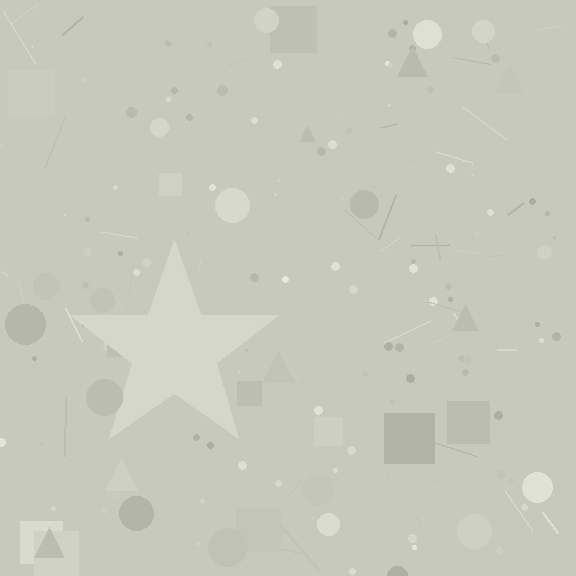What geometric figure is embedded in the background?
A star is embedded in the background.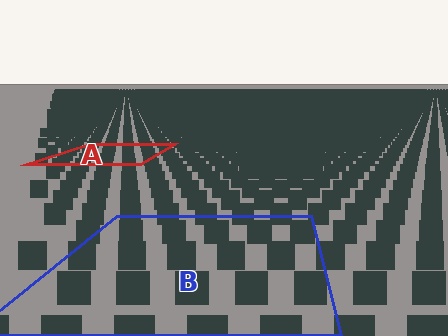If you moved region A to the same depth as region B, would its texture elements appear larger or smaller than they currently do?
They would appear larger. At a closer depth, the same texture elements are projected at a bigger on-screen size.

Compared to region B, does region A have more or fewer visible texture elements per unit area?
Region A has more texture elements per unit area — they are packed more densely because it is farther away.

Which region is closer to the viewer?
Region B is closer. The texture elements there are larger and more spread out.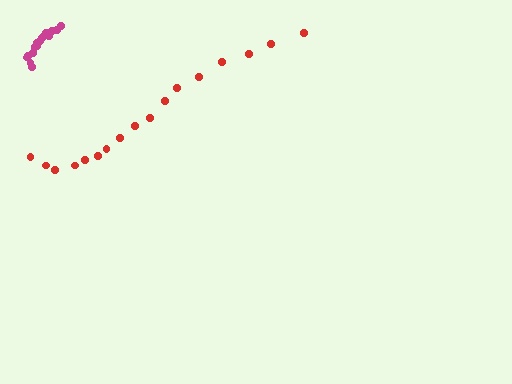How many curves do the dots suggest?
There are 2 distinct paths.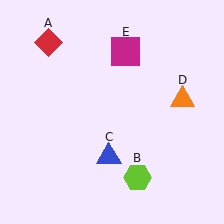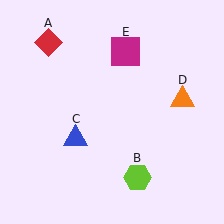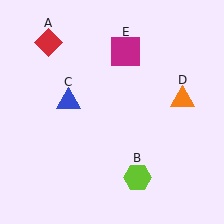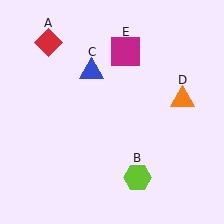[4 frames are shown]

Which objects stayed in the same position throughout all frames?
Red diamond (object A) and lime hexagon (object B) and orange triangle (object D) and magenta square (object E) remained stationary.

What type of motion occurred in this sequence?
The blue triangle (object C) rotated clockwise around the center of the scene.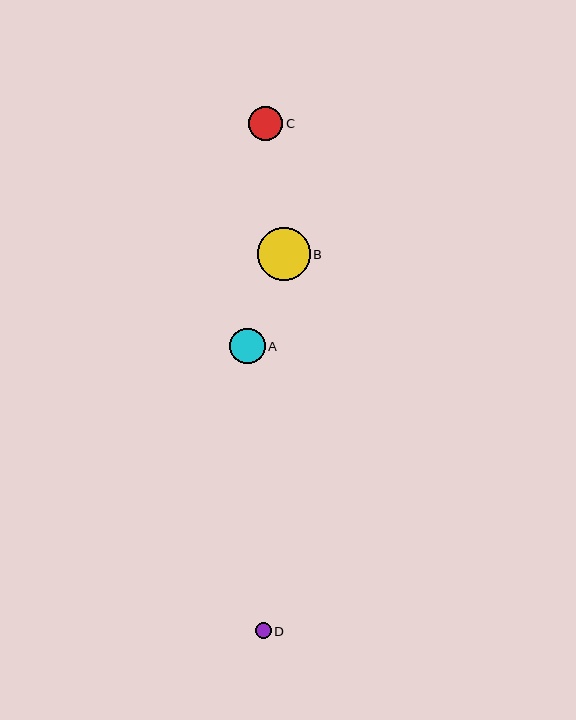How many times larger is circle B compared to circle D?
Circle B is approximately 3.3 times the size of circle D.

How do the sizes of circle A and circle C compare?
Circle A and circle C are approximately the same size.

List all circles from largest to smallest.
From largest to smallest: B, A, C, D.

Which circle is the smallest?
Circle D is the smallest with a size of approximately 16 pixels.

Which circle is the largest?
Circle B is the largest with a size of approximately 53 pixels.